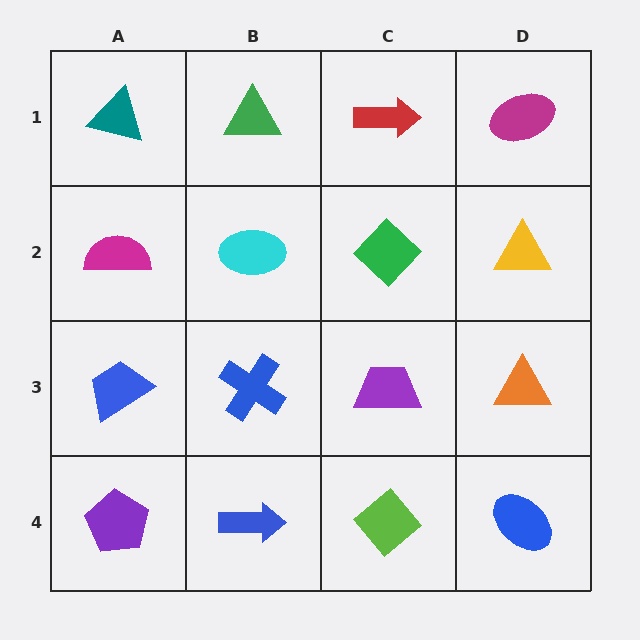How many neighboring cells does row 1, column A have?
2.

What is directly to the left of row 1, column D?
A red arrow.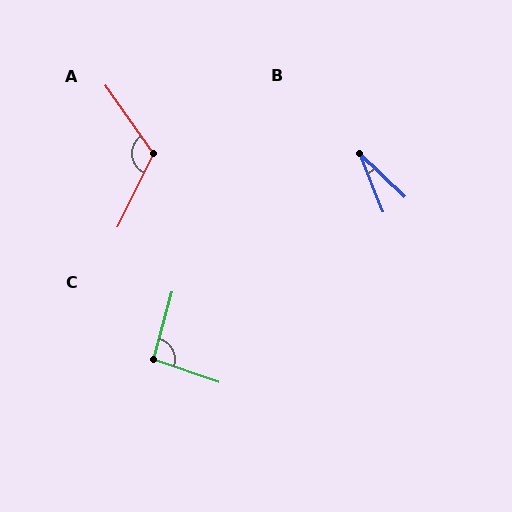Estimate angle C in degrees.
Approximately 94 degrees.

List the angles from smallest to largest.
B (24°), C (94°), A (119°).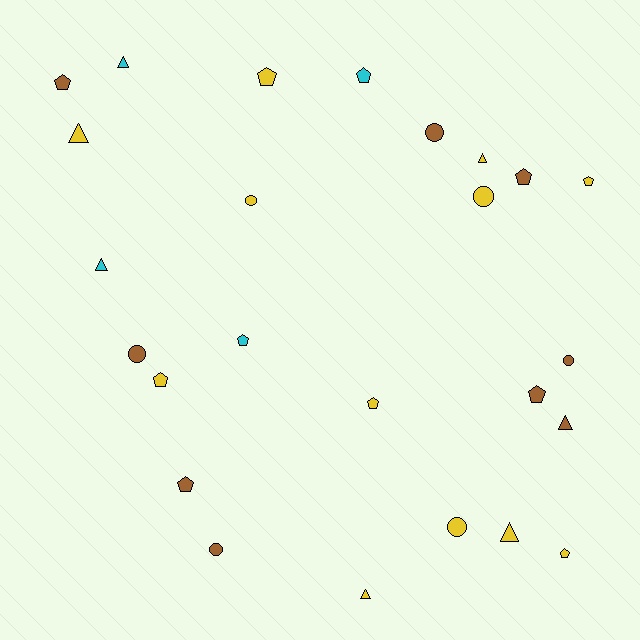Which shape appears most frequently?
Pentagon, with 11 objects.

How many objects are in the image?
There are 25 objects.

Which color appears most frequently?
Yellow, with 12 objects.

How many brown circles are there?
There are 4 brown circles.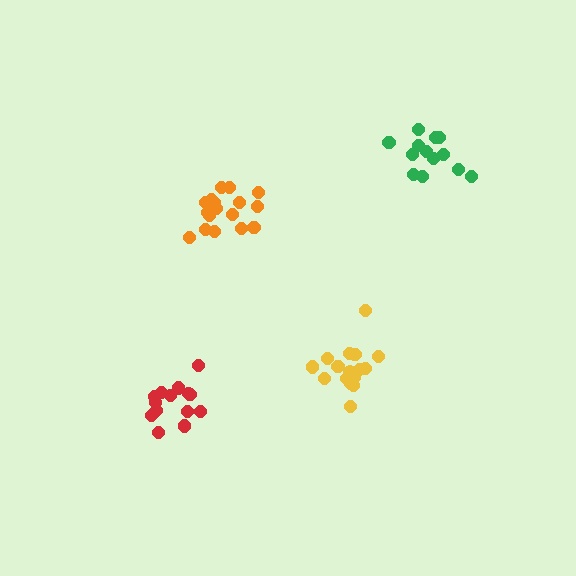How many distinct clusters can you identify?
There are 4 distinct clusters.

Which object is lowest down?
The red cluster is bottommost.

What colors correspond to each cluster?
The clusters are colored: orange, yellow, green, red.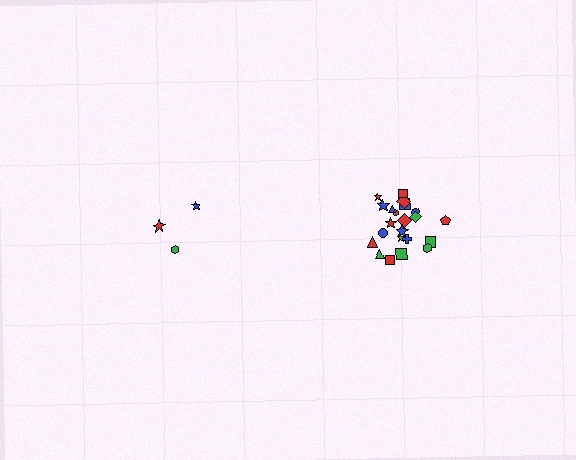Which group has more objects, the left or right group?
The right group.